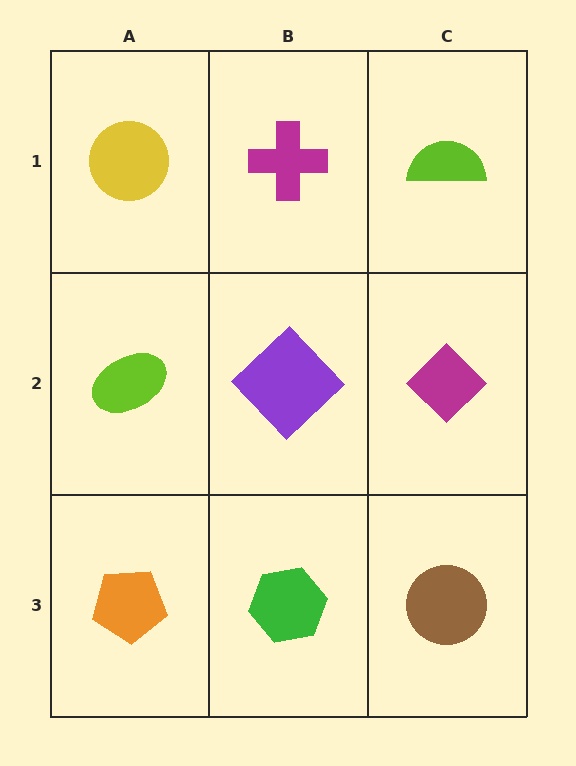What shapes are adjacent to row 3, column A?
A lime ellipse (row 2, column A), a green hexagon (row 3, column B).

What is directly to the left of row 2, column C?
A purple diamond.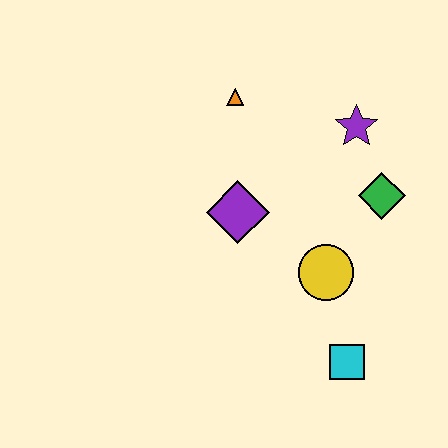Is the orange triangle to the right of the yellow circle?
No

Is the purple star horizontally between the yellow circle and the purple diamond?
No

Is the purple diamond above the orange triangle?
No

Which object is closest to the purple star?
The green diamond is closest to the purple star.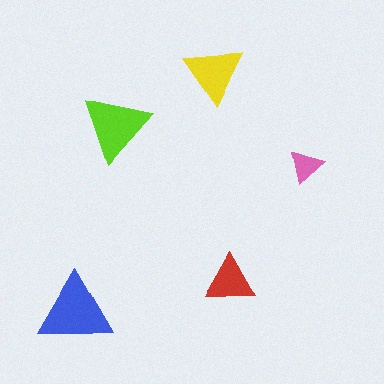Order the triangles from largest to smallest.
the blue one, the lime one, the yellow one, the red one, the pink one.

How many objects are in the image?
There are 5 objects in the image.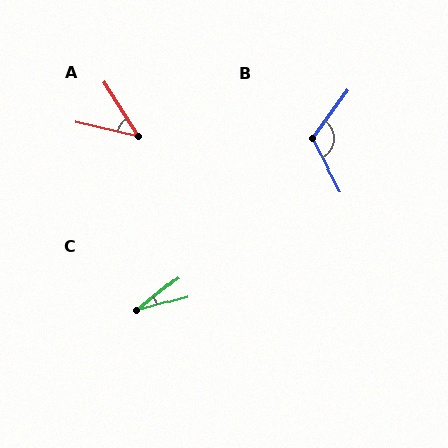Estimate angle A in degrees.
Approximately 45 degrees.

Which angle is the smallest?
C, at approximately 24 degrees.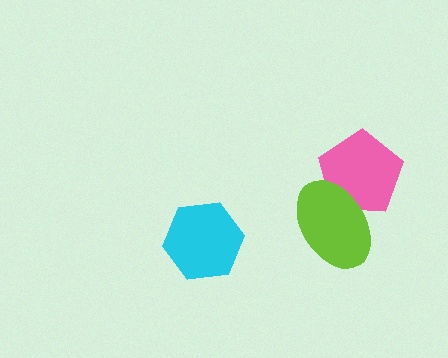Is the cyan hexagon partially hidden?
No, no other shape covers it.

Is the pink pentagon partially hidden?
Yes, it is partially covered by another shape.